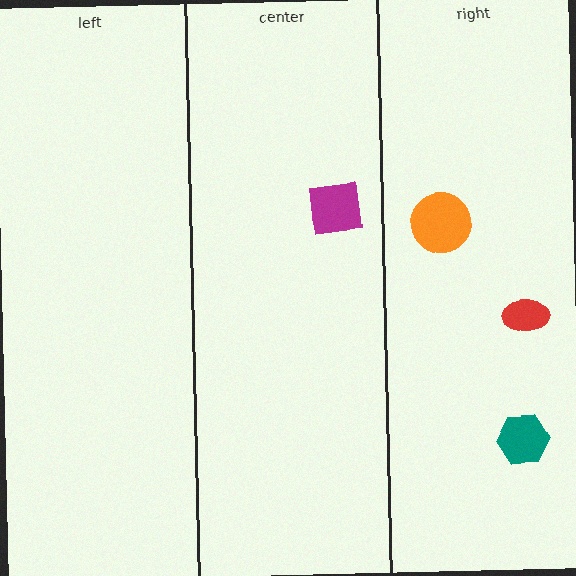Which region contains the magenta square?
The center region.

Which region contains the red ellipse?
The right region.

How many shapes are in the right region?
3.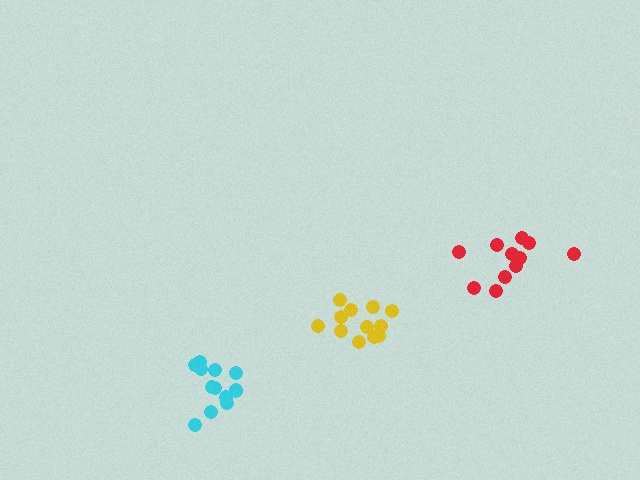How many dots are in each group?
Group 1: 11 dots, Group 2: 13 dots, Group 3: 12 dots (36 total).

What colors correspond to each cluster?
The clusters are colored: red, cyan, yellow.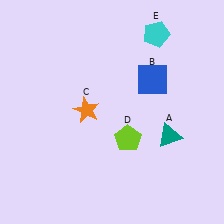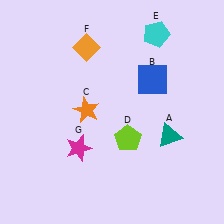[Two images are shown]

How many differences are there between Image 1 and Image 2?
There are 2 differences between the two images.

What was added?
An orange diamond (F), a magenta star (G) were added in Image 2.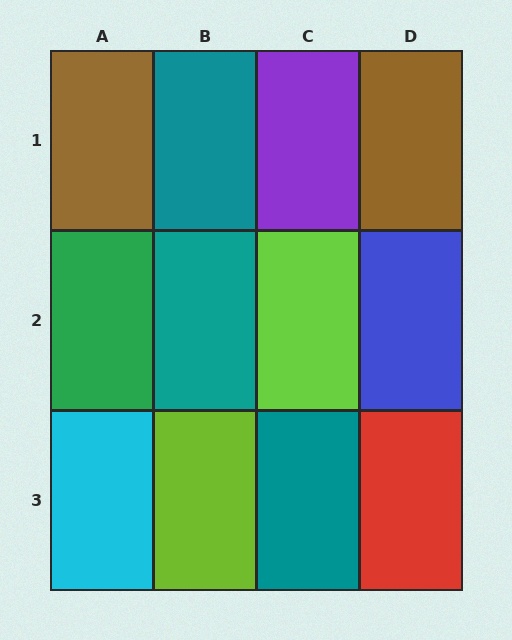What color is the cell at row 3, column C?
Teal.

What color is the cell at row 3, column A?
Cyan.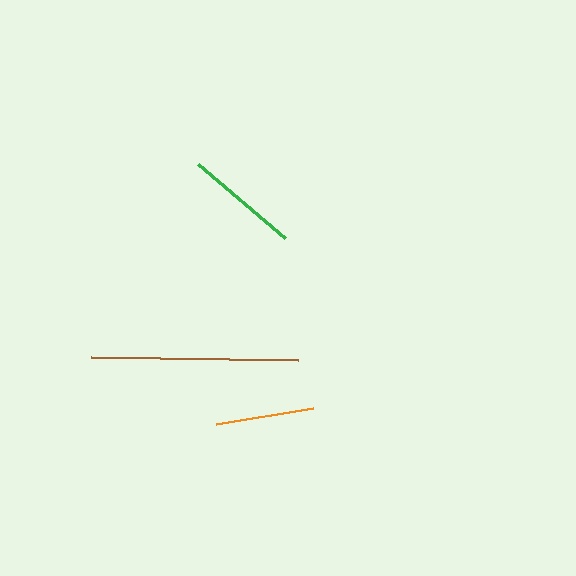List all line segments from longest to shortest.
From longest to shortest: brown, green, orange.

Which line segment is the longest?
The brown line is the longest at approximately 207 pixels.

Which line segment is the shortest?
The orange line is the shortest at approximately 99 pixels.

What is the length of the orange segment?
The orange segment is approximately 99 pixels long.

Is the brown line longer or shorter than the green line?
The brown line is longer than the green line.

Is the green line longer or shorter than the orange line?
The green line is longer than the orange line.